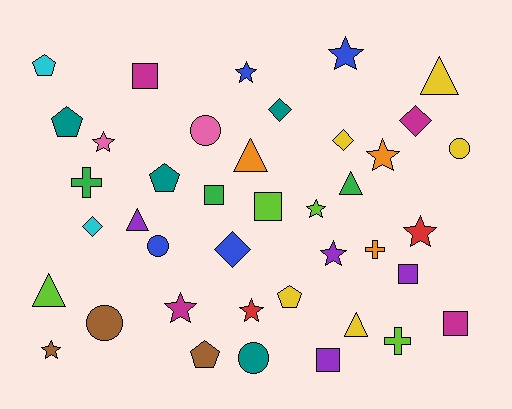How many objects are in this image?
There are 40 objects.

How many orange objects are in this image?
There are 3 orange objects.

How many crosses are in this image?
There are 3 crosses.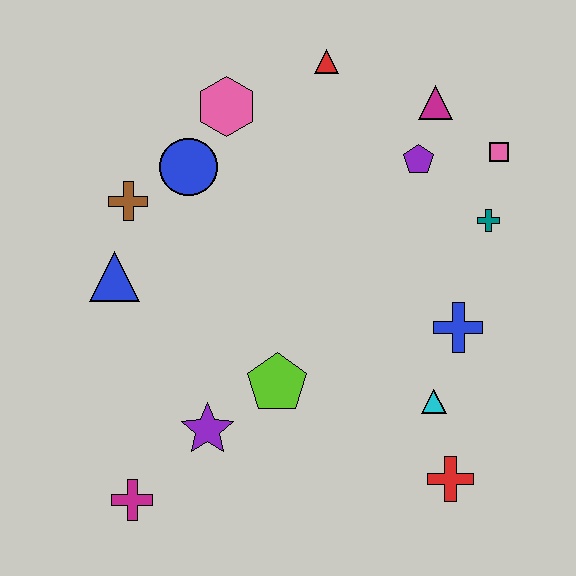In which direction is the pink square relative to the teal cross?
The pink square is above the teal cross.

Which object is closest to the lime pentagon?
The purple star is closest to the lime pentagon.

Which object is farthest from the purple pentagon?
The magenta cross is farthest from the purple pentagon.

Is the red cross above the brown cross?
No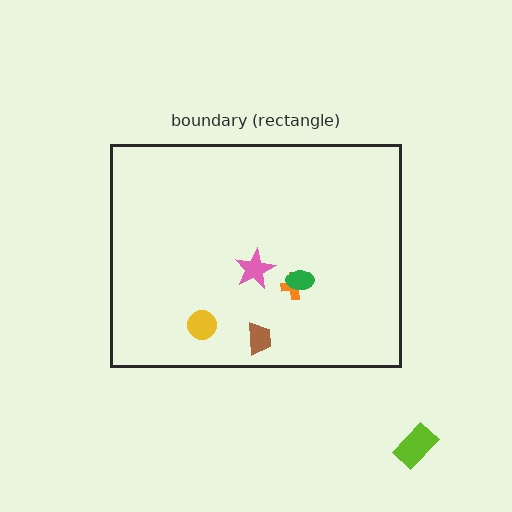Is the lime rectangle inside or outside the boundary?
Outside.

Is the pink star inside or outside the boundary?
Inside.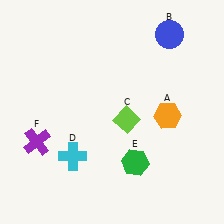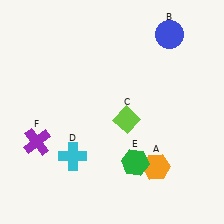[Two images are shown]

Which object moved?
The orange hexagon (A) moved down.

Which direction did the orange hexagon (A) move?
The orange hexagon (A) moved down.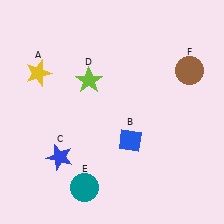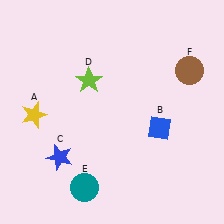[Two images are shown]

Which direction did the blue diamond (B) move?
The blue diamond (B) moved right.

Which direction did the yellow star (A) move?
The yellow star (A) moved down.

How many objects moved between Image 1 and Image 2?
2 objects moved between the two images.